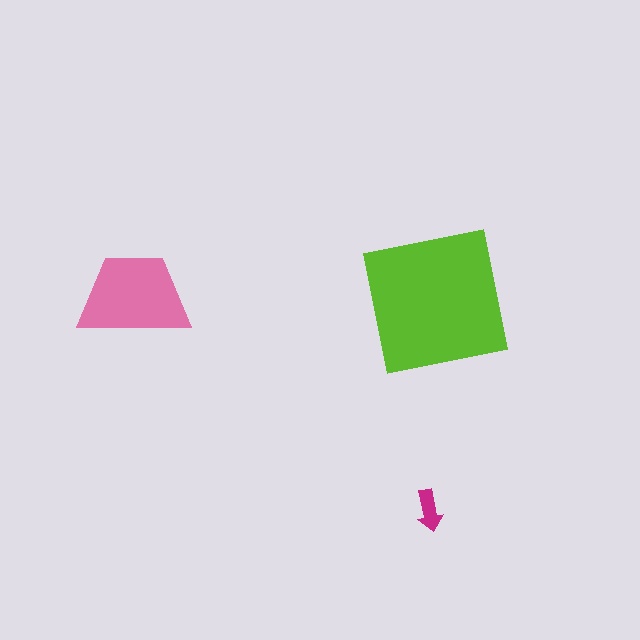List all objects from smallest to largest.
The magenta arrow, the pink trapezoid, the lime square.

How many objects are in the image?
There are 3 objects in the image.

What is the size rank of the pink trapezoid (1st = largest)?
2nd.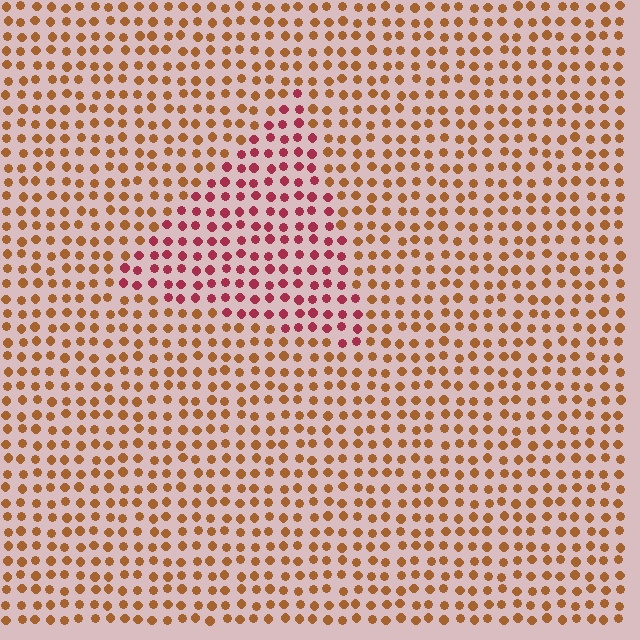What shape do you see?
I see a triangle.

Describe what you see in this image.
The image is filled with small brown elements in a uniform arrangement. A triangle-shaped region is visible where the elements are tinted to a slightly different hue, forming a subtle color boundary.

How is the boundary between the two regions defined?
The boundary is defined purely by a slight shift in hue (about 42 degrees). Spacing, size, and orientation are identical on both sides.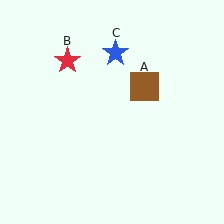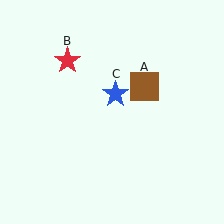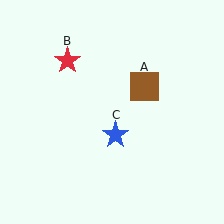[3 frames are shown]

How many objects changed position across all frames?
1 object changed position: blue star (object C).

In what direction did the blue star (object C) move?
The blue star (object C) moved down.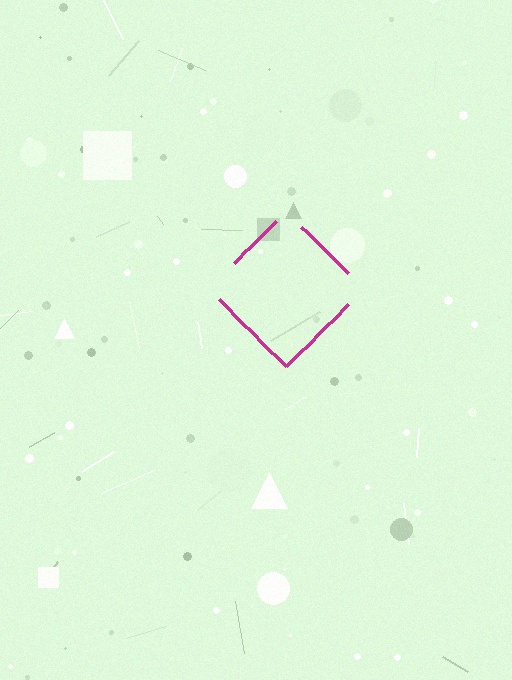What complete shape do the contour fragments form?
The contour fragments form a diamond.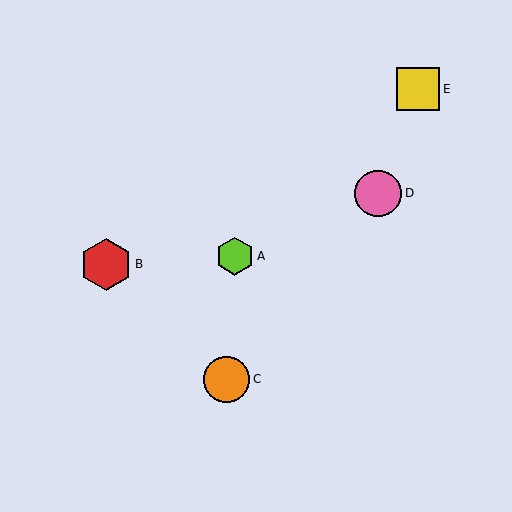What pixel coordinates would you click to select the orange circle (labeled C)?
Click at (227, 379) to select the orange circle C.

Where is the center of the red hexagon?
The center of the red hexagon is at (106, 264).